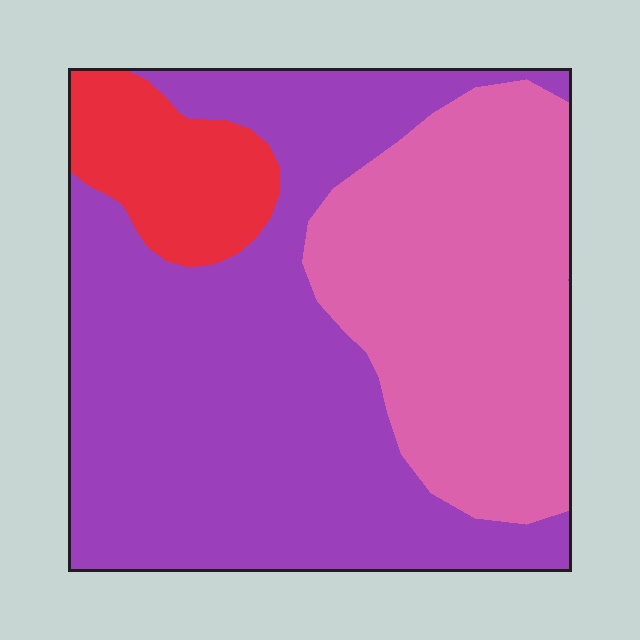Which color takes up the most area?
Purple, at roughly 55%.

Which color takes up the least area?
Red, at roughly 10%.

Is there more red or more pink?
Pink.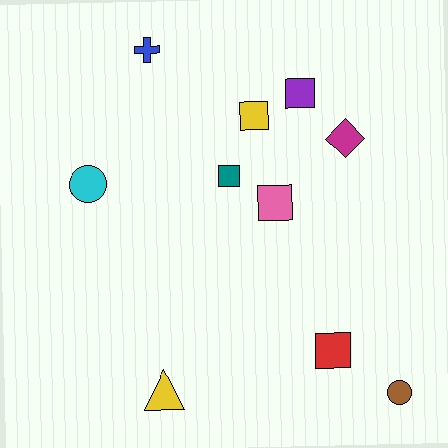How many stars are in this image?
There are no stars.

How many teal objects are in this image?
There is 1 teal object.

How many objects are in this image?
There are 10 objects.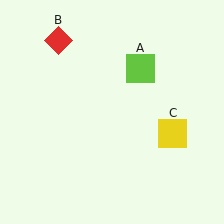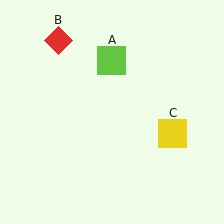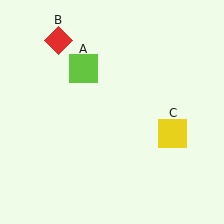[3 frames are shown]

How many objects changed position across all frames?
1 object changed position: lime square (object A).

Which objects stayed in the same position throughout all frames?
Red diamond (object B) and yellow square (object C) remained stationary.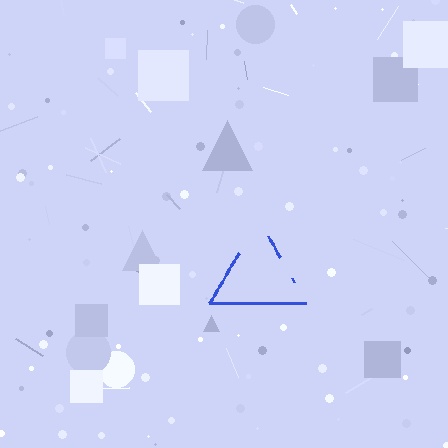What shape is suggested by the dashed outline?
The dashed outline suggests a triangle.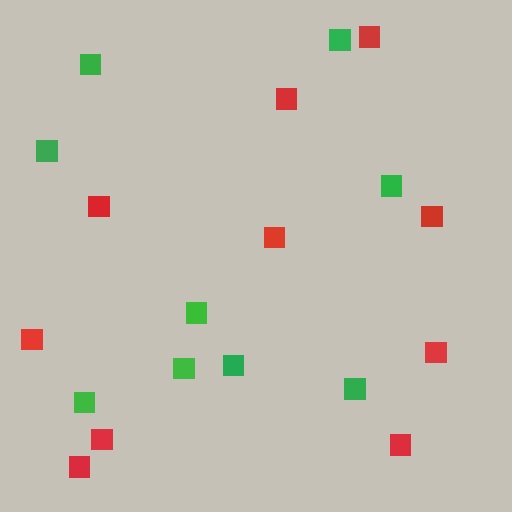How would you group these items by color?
There are 2 groups: one group of red squares (10) and one group of green squares (9).